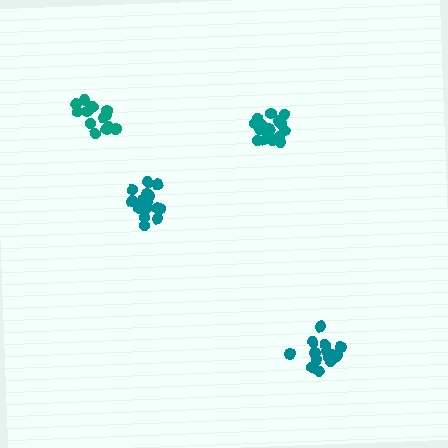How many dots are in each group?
Group 1: 16 dots, Group 2: 19 dots, Group 3: 16 dots, Group 4: 15 dots (66 total).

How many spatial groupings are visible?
There are 4 spatial groupings.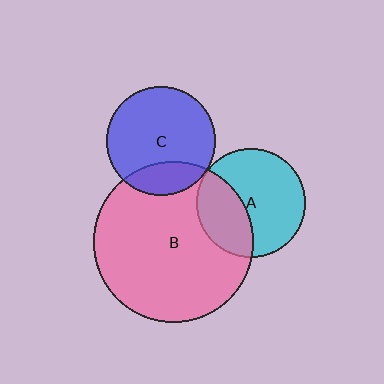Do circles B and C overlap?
Yes.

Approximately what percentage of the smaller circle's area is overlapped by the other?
Approximately 20%.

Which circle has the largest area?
Circle B (pink).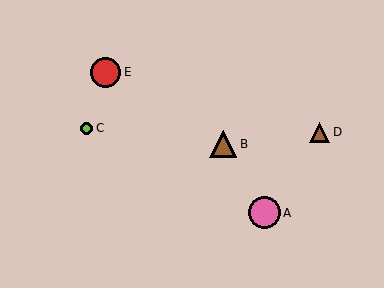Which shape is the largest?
The pink circle (labeled A) is the largest.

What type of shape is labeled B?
Shape B is a brown triangle.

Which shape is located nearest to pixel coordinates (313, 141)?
The brown triangle (labeled D) at (320, 132) is nearest to that location.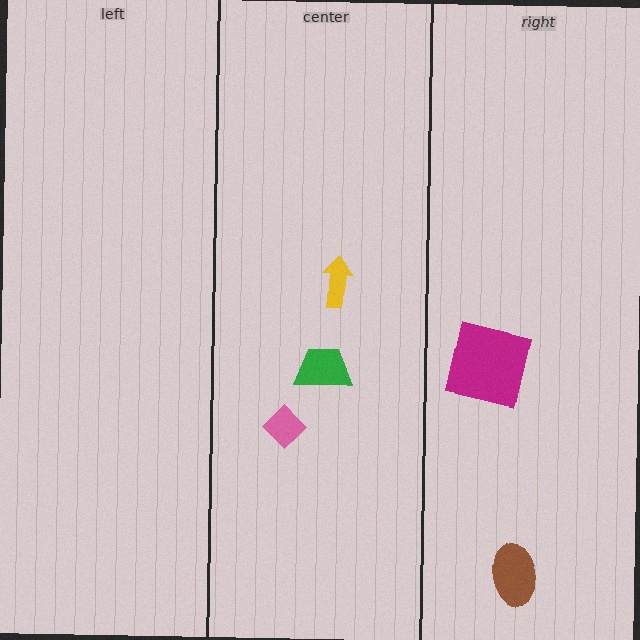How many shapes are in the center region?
3.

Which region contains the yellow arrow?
The center region.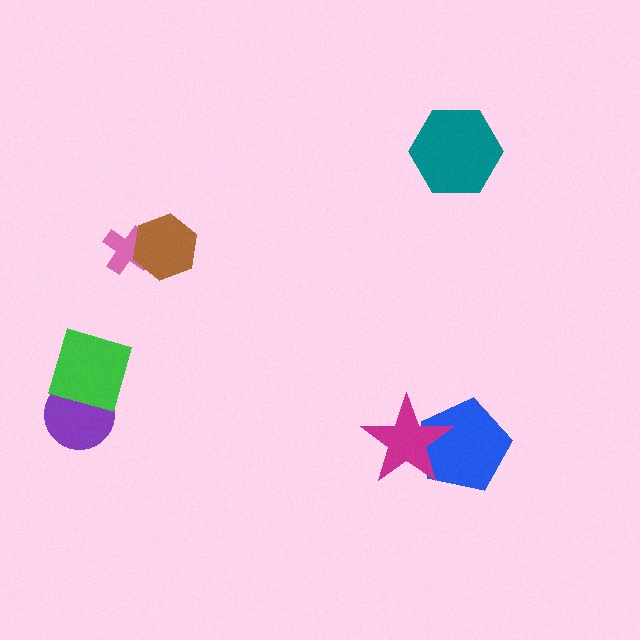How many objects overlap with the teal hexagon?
0 objects overlap with the teal hexagon.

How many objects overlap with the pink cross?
1 object overlaps with the pink cross.